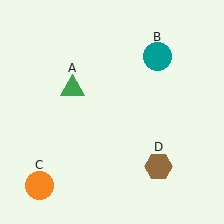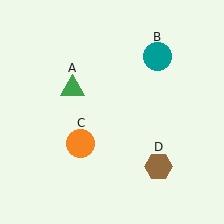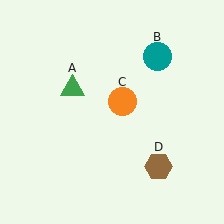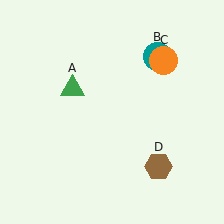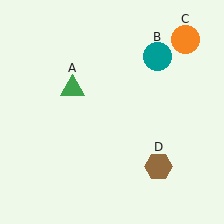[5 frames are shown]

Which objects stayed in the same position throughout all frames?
Green triangle (object A) and teal circle (object B) and brown hexagon (object D) remained stationary.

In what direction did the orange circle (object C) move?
The orange circle (object C) moved up and to the right.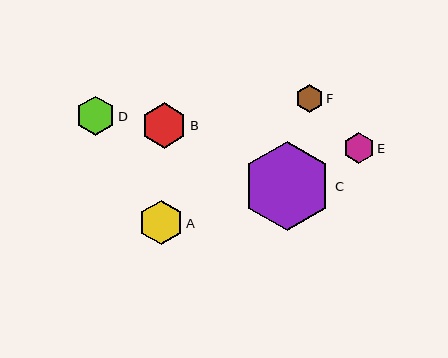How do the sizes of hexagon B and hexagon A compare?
Hexagon B and hexagon A are approximately the same size.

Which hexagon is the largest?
Hexagon C is the largest with a size of approximately 89 pixels.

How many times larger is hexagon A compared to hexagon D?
Hexagon A is approximately 1.1 times the size of hexagon D.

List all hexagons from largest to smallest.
From largest to smallest: C, B, A, D, E, F.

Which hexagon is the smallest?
Hexagon F is the smallest with a size of approximately 28 pixels.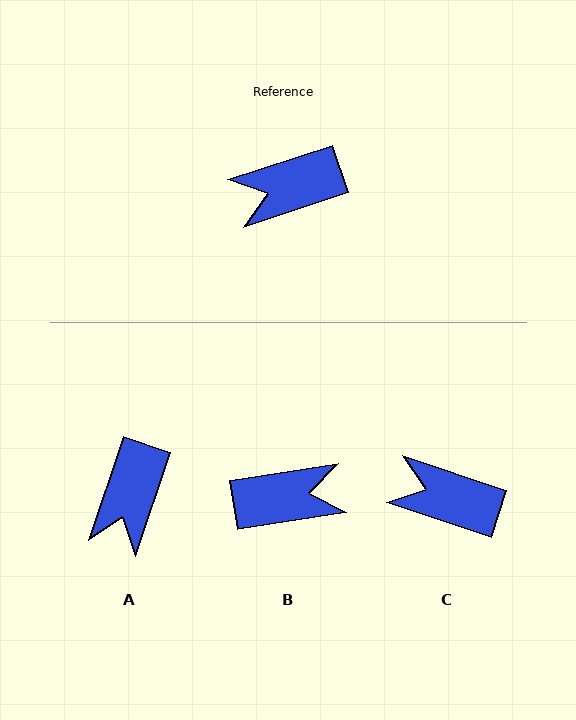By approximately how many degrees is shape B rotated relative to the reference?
Approximately 171 degrees counter-clockwise.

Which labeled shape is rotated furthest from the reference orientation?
B, about 171 degrees away.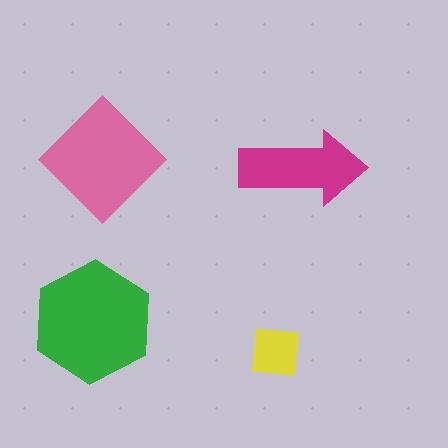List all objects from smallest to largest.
The yellow square, the magenta arrow, the pink diamond, the green hexagon.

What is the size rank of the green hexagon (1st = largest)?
1st.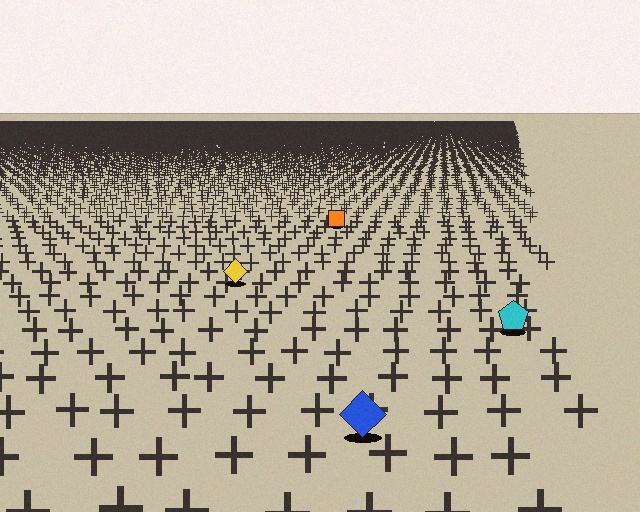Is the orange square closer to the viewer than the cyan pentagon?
No. The cyan pentagon is closer — you can tell from the texture gradient: the ground texture is coarser near it.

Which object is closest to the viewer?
The blue diamond is closest. The texture marks near it are larger and more spread out.